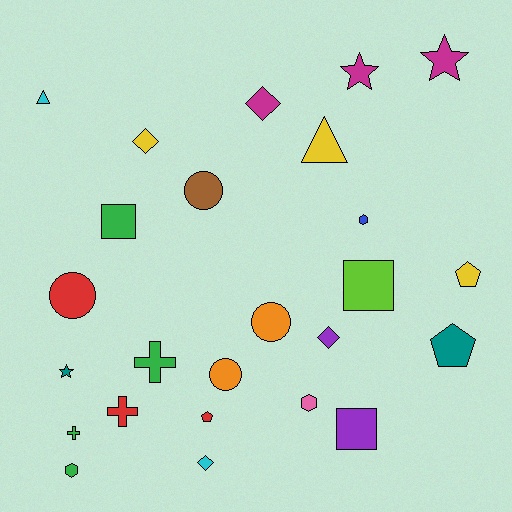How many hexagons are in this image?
There are 3 hexagons.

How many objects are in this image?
There are 25 objects.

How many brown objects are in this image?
There is 1 brown object.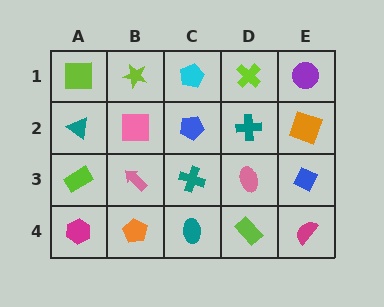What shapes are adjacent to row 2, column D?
A lime cross (row 1, column D), a pink ellipse (row 3, column D), a blue pentagon (row 2, column C), an orange square (row 2, column E).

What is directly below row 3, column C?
A teal ellipse.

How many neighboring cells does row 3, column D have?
4.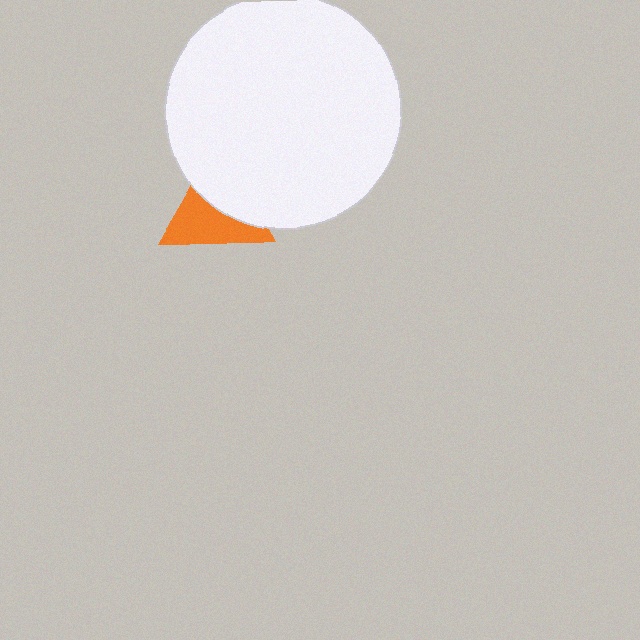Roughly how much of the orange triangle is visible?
About half of it is visible (roughly 55%).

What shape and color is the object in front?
The object in front is a white circle.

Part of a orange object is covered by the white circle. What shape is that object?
It is a triangle.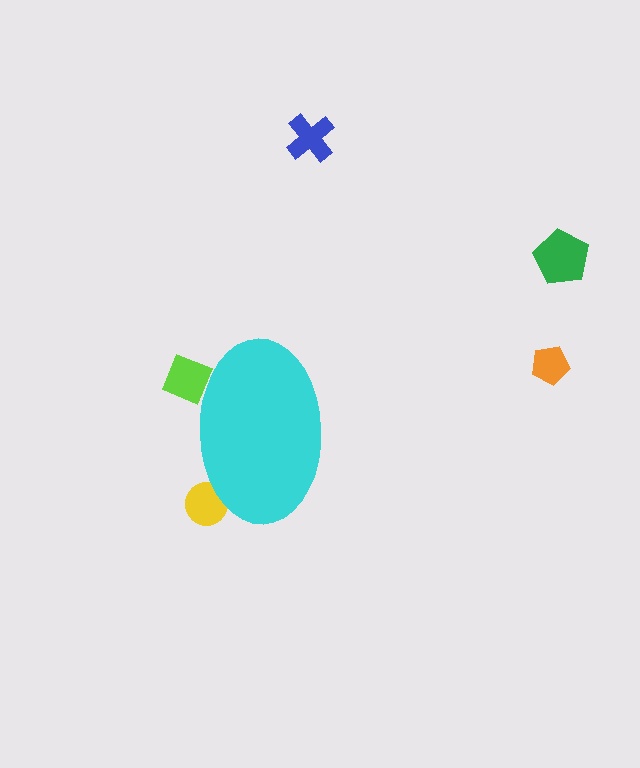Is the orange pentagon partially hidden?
No, the orange pentagon is fully visible.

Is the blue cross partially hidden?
No, the blue cross is fully visible.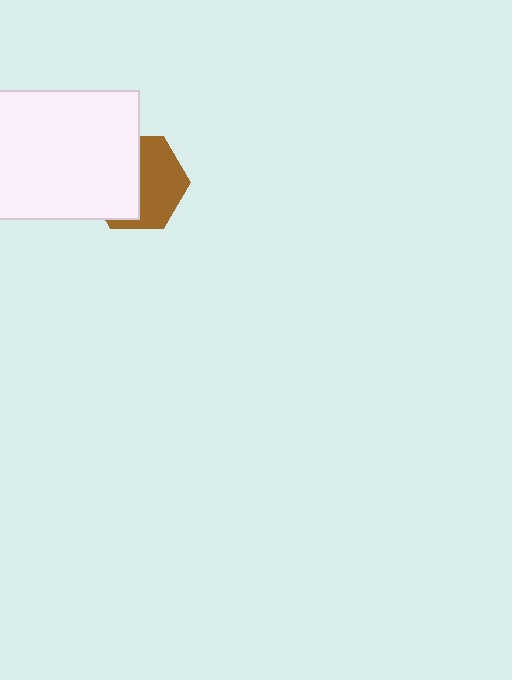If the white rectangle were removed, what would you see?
You would see the complete brown hexagon.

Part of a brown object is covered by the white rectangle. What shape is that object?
It is a hexagon.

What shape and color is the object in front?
The object in front is a white rectangle.